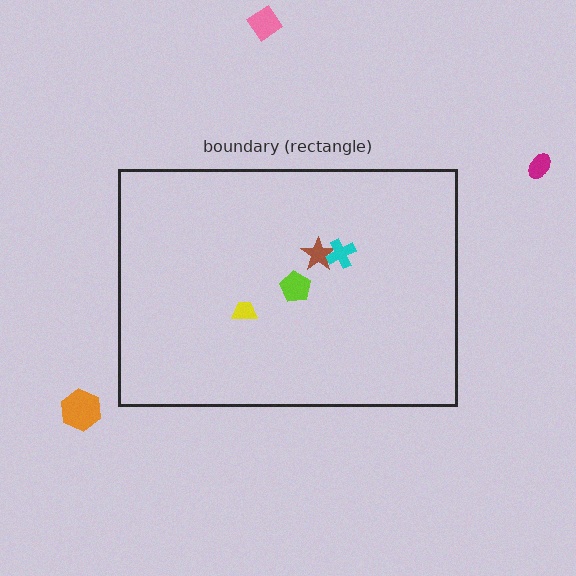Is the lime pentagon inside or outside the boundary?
Inside.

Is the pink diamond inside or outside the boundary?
Outside.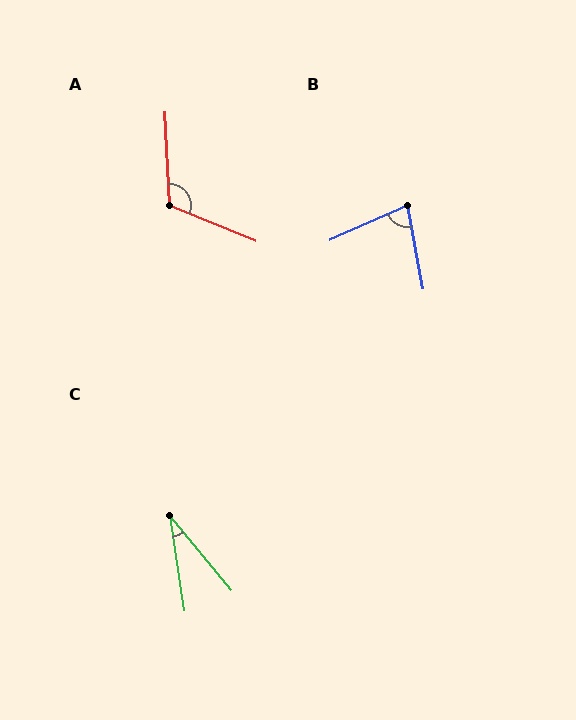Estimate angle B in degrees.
Approximately 76 degrees.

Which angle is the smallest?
C, at approximately 31 degrees.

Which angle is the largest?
A, at approximately 115 degrees.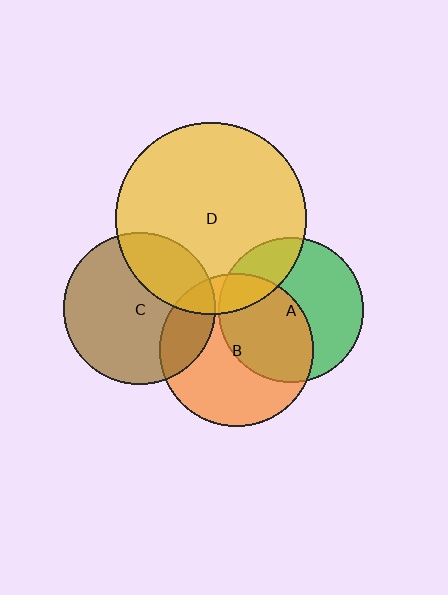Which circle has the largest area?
Circle D (yellow).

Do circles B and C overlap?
Yes.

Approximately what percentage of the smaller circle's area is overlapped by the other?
Approximately 20%.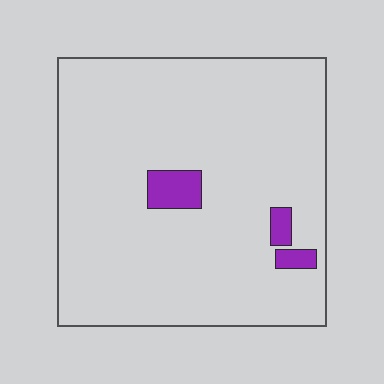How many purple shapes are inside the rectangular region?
3.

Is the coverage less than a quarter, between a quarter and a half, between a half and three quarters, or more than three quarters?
Less than a quarter.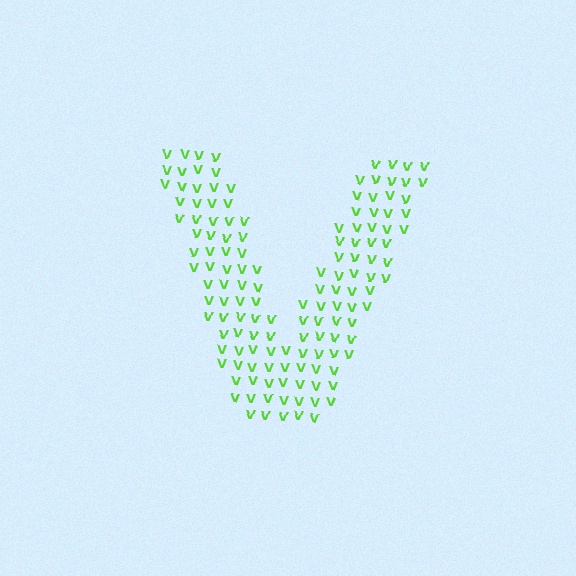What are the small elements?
The small elements are letter V's.